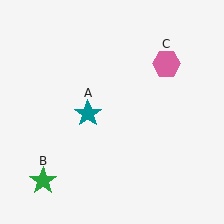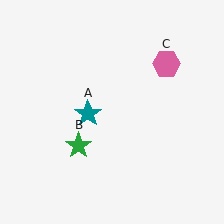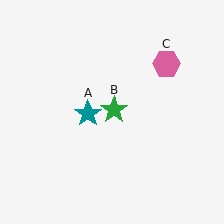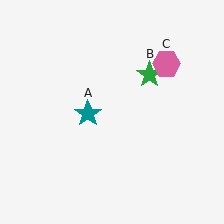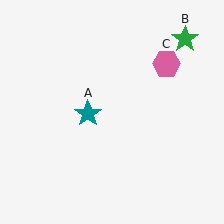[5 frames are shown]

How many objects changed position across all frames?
1 object changed position: green star (object B).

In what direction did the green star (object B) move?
The green star (object B) moved up and to the right.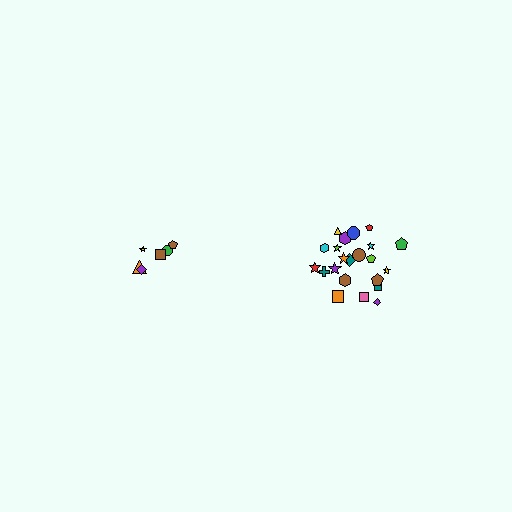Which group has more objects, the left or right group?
The right group.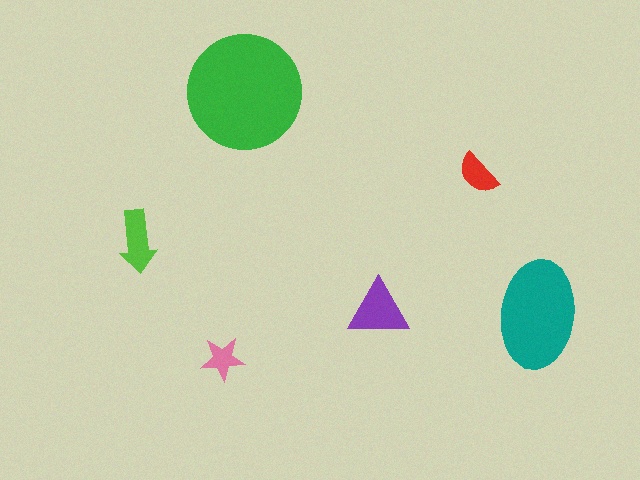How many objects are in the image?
There are 6 objects in the image.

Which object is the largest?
The green circle.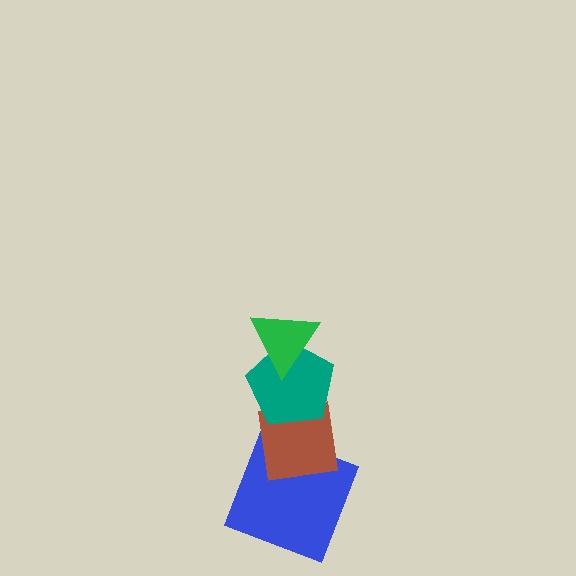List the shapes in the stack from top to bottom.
From top to bottom: the green triangle, the teal pentagon, the brown square, the blue square.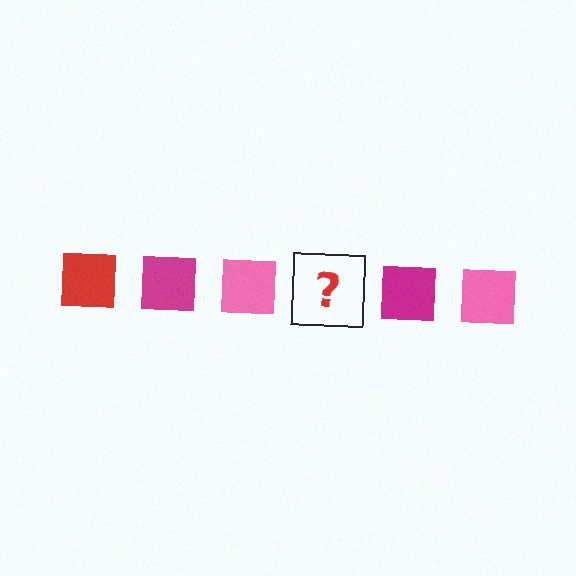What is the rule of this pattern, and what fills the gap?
The rule is that the pattern cycles through red, magenta, pink squares. The gap should be filled with a red square.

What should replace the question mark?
The question mark should be replaced with a red square.